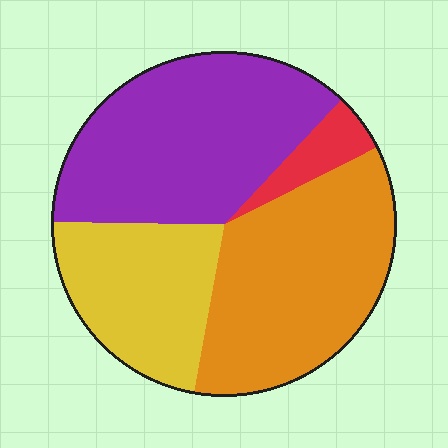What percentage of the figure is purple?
Purple takes up between a quarter and a half of the figure.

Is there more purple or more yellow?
Purple.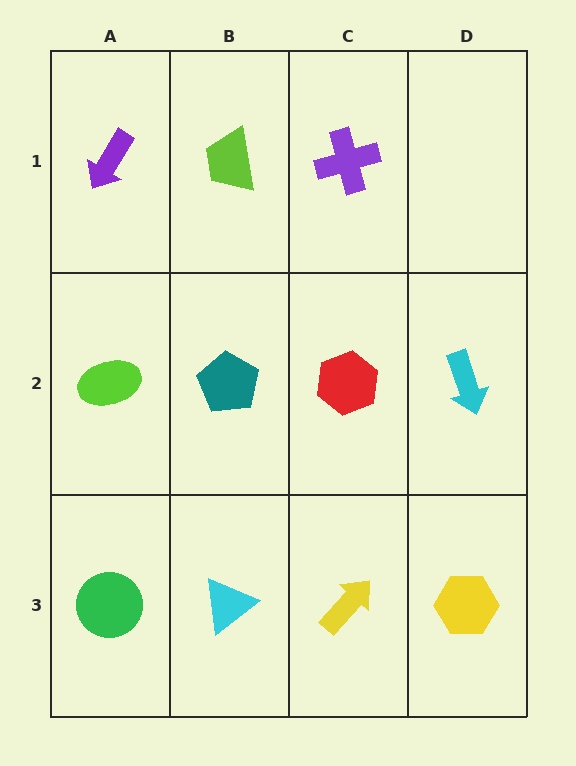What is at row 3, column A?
A green circle.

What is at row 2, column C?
A red hexagon.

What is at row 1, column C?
A purple cross.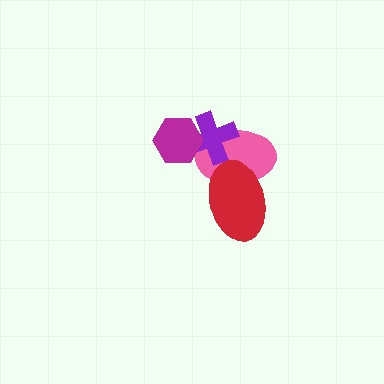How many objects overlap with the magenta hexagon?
1 object overlaps with the magenta hexagon.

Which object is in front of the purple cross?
The magenta hexagon is in front of the purple cross.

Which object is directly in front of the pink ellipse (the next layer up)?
The purple cross is directly in front of the pink ellipse.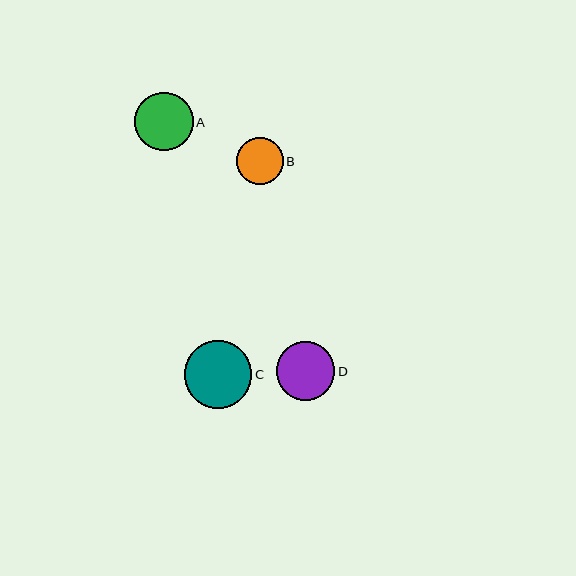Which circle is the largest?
Circle C is the largest with a size of approximately 67 pixels.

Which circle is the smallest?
Circle B is the smallest with a size of approximately 47 pixels.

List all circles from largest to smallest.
From largest to smallest: C, A, D, B.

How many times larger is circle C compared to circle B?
Circle C is approximately 1.4 times the size of circle B.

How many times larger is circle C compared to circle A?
Circle C is approximately 1.1 times the size of circle A.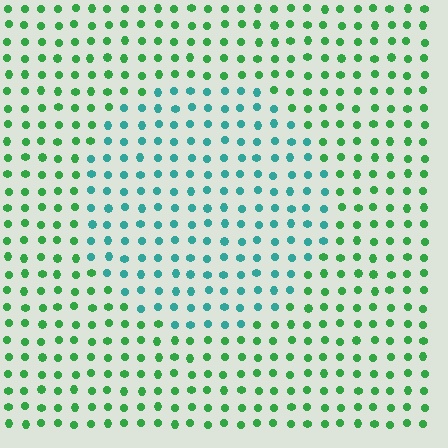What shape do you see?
I see a circle.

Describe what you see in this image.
The image is filled with small green elements in a uniform arrangement. A circle-shaped region is visible where the elements are tinted to a slightly different hue, forming a subtle color boundary.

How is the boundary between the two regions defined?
The boundary is defined purely by a slight shift in hue (about 46 degrees). Spacing, size, and orientation are identical on both sides.